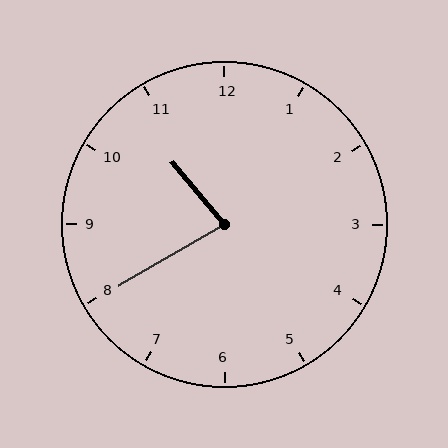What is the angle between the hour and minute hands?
Approximately 80 degrees.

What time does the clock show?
10:40.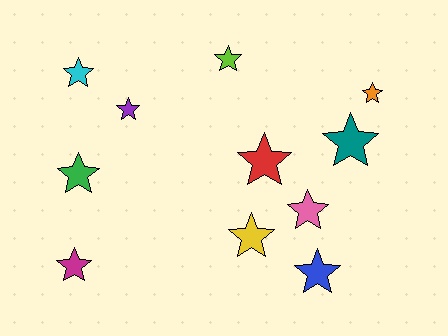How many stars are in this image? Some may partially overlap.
There are 11 stars.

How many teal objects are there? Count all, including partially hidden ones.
There is 1 teal object.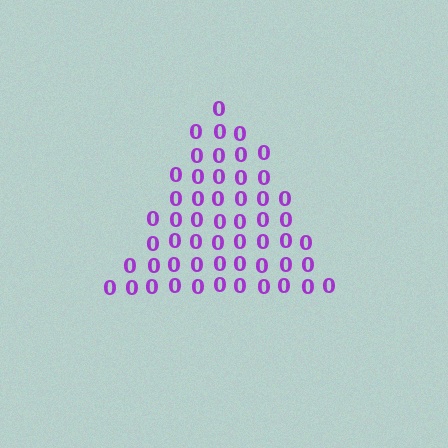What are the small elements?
The small elements are digit 0's.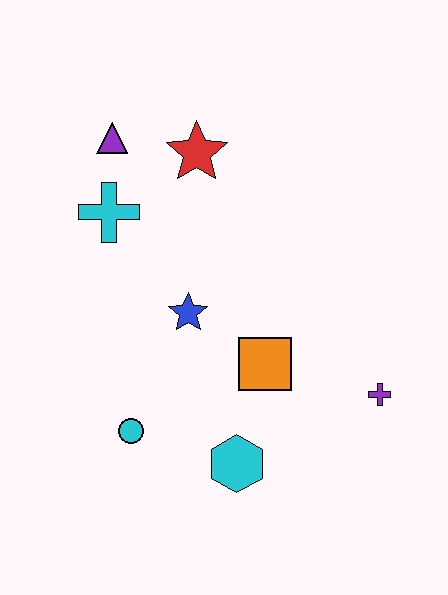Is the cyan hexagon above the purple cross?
No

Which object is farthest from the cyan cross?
The purple cross is farthest from the cyan cross.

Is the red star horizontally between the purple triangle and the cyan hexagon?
Yes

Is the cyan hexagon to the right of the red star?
Yes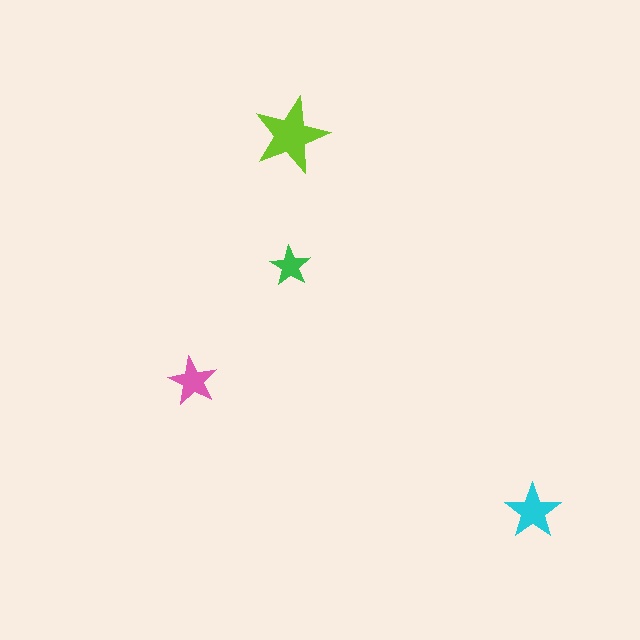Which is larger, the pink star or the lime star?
The lime one.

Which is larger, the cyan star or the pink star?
The cyan one.